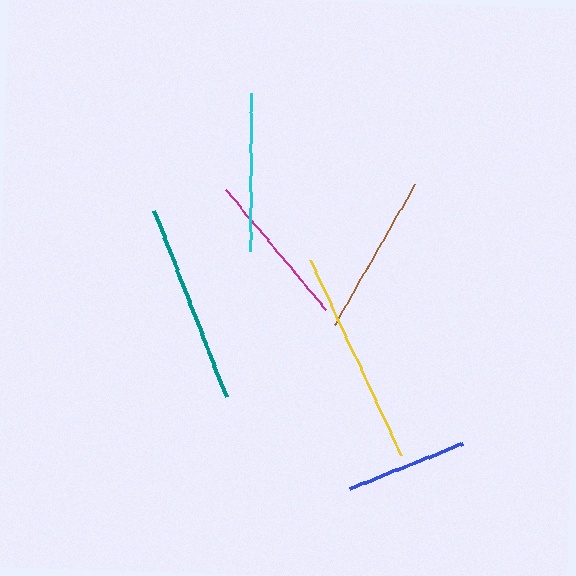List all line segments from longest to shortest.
From longest to shortest: yellow, teal, brown, cyan, magenta, blue.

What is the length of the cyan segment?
The cyan segment is approximately 158 pixels long.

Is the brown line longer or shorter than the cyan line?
The brown line is longer than the cyan line.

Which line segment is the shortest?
The blue line is the shortest at approximately 123 pixels.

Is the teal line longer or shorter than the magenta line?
The teal line is longer than the magenta line.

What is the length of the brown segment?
The brown segment is approximately 162 pixels long.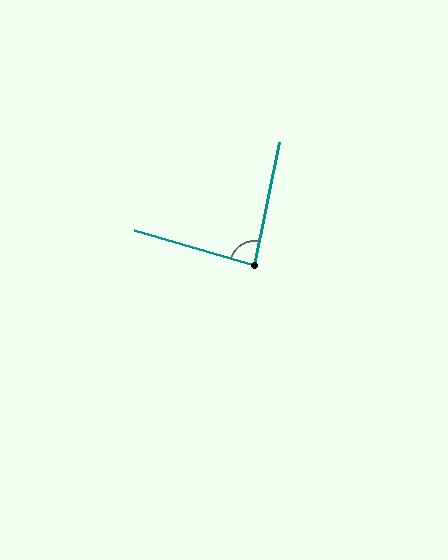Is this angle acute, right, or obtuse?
It is acute.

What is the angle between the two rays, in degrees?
Approximately 85 degrees.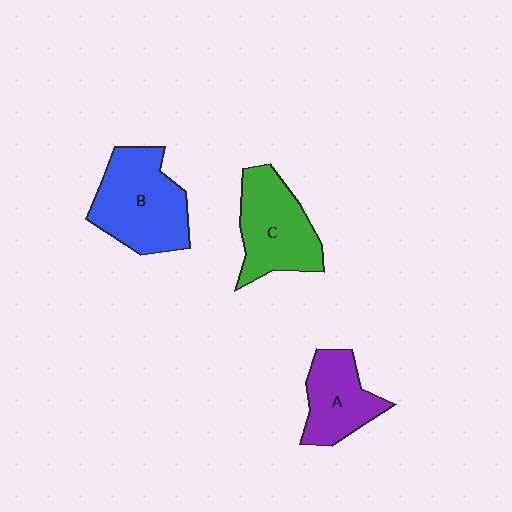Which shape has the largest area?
Shape B (blue).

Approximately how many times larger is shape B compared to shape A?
Approximately 1.5 times.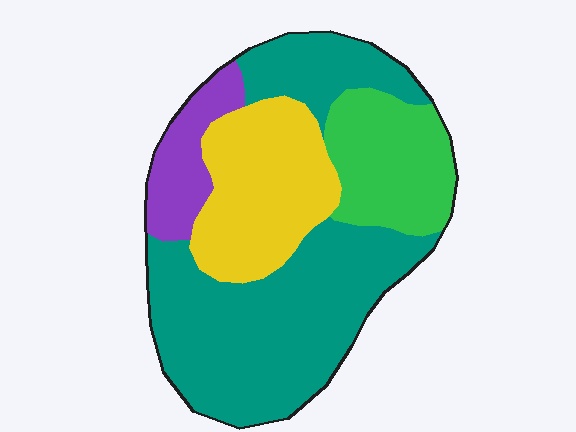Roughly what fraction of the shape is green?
Green covers around 15% of the shape.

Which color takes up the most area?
Teal, at roughly 50%.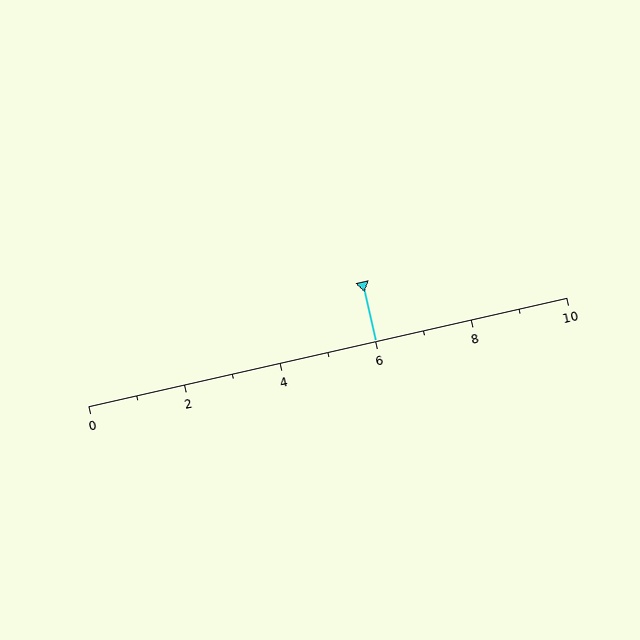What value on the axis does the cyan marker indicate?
The marker indicates approximately 6.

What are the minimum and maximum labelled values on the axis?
The axis runs from 0 to 10.